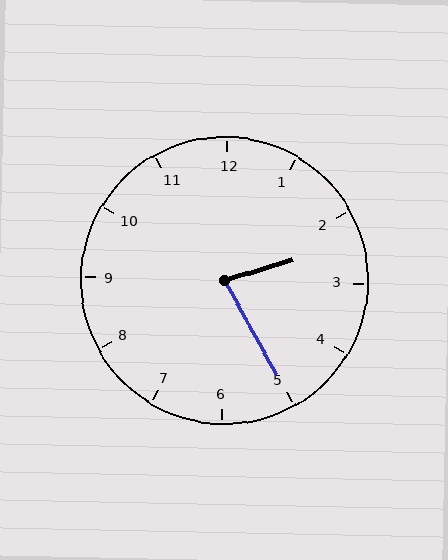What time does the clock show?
2:25.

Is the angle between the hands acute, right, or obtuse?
It is acute.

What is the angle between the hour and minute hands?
Approximately 78 degrees.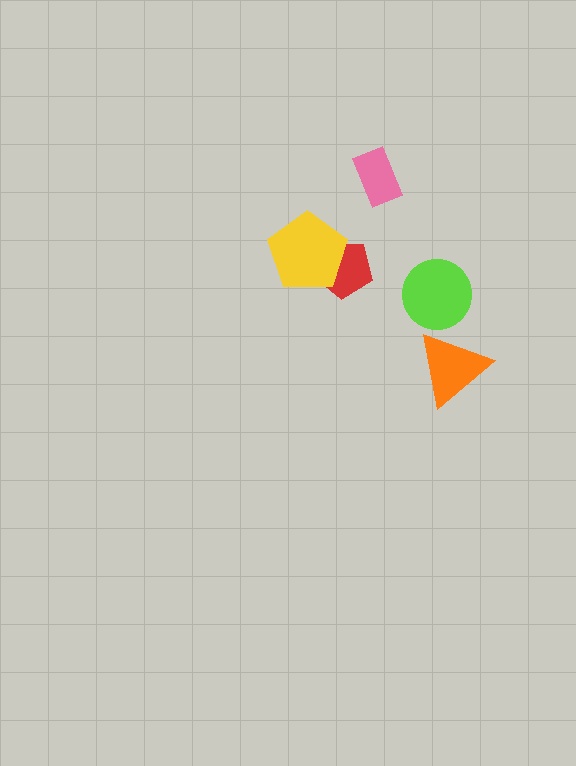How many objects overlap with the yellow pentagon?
1 object overlaps with the yellow pentagon.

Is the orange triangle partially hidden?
No, no other shape covers it.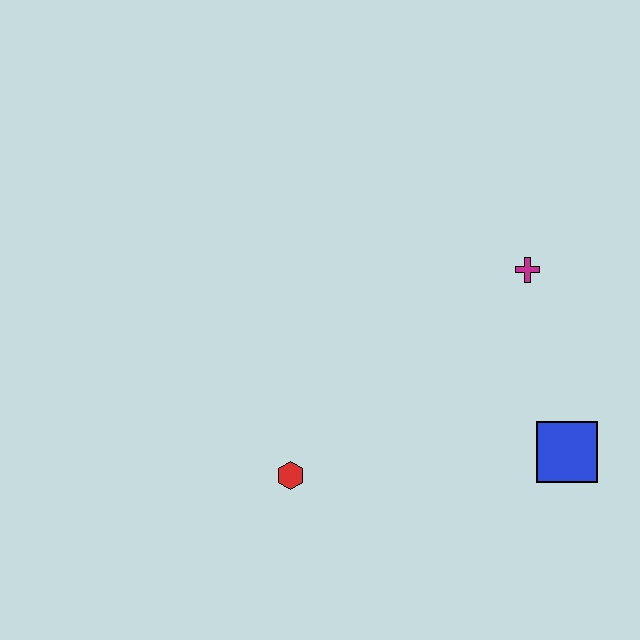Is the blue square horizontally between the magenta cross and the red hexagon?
No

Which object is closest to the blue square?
The magenta cross is closest to the blue square.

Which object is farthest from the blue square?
The red hexagon is farthest from the blue square.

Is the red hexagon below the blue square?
Yes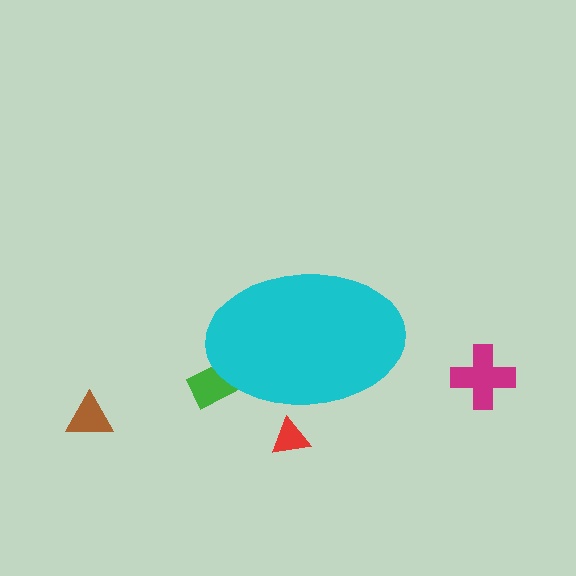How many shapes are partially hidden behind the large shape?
2 shapes are partially hidden.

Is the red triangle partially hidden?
Yes, the red triangle is partially hidden behind the cyan ellipse.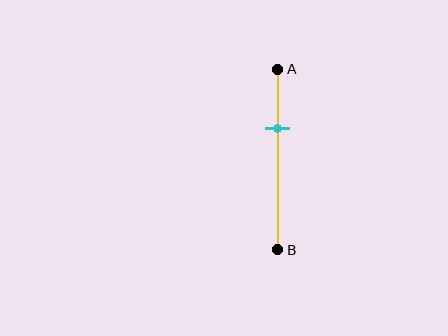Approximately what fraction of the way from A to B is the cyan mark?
The cyan mark is approximately 35% of the way from A to B.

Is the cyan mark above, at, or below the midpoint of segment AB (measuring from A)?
The cyan mark is above the midpoint of segment AB.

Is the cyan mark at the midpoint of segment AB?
No, the mark is at about 35% from A, not at the 50% midpoint.